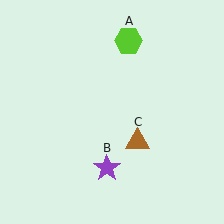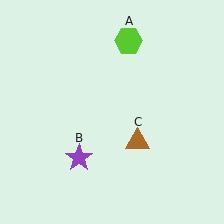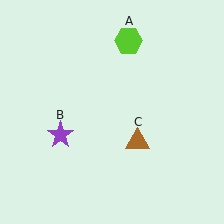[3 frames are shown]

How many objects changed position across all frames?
1 object changed position: purple star (object B).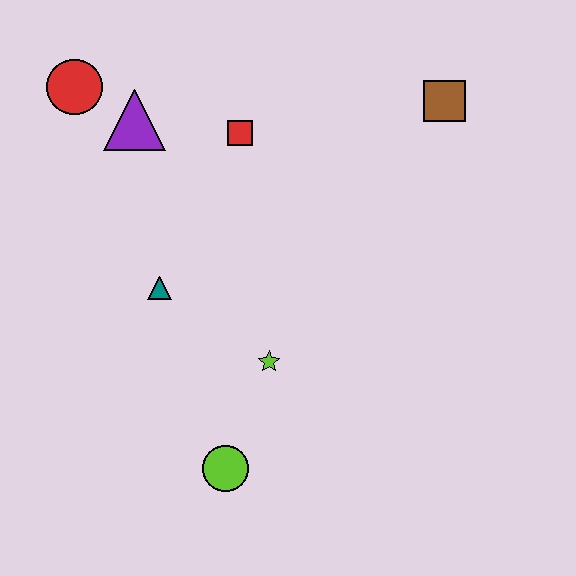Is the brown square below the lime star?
No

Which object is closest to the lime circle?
The lime star is closest to the lime circle.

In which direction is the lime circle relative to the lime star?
The lime circle is below the lime star.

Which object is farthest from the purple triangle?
The lime circle is farthest from the purple triangle.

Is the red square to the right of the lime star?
No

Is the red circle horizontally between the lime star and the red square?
No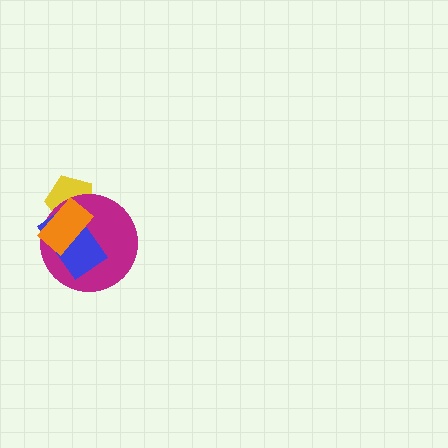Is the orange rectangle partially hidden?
No, no other shape covers it.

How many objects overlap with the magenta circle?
3 objects overlap with the magenta circle.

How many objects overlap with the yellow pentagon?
3 objects overlap with the yellow pentagon.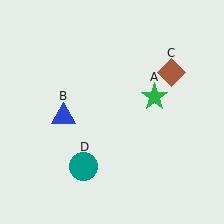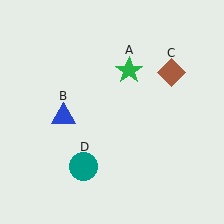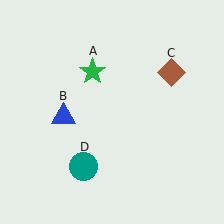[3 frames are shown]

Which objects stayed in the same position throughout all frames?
Blue triangle (object B) and brown diamond (object C) and teal circle (object D) remained stationary.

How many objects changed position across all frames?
1 object changed position: green star (object A).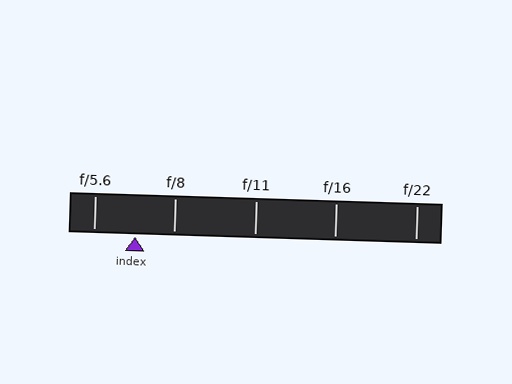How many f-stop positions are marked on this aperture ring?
There are 5 f-stop positions marked.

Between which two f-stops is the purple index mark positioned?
The index mark is between f/5.6 and f/8.